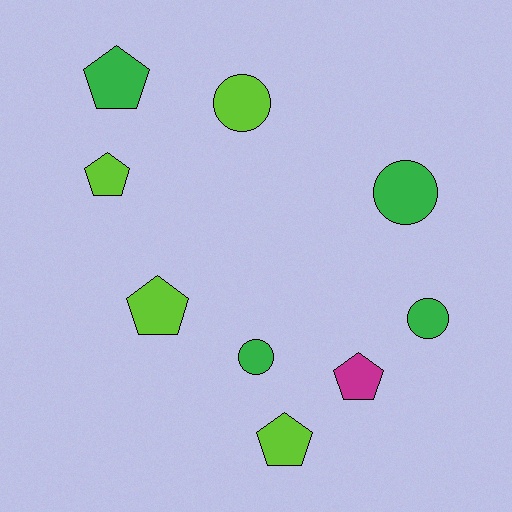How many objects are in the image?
There are 9 objects.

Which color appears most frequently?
Green, with 4 objects.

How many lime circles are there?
There is 1 lime circle.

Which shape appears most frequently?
Pentagon, with 5 objects.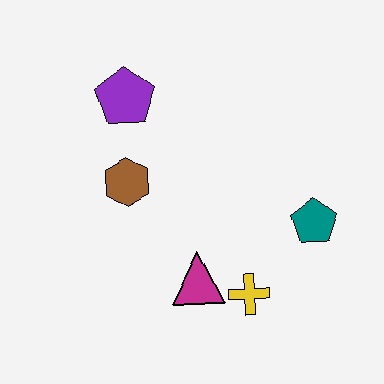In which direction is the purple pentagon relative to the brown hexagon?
The purple pentagon is above the brown hexagon.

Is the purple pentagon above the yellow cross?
Yes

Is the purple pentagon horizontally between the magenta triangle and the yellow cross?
No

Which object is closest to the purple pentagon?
The brown hexagon is closest to the purple pentagon.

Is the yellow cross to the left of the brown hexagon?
No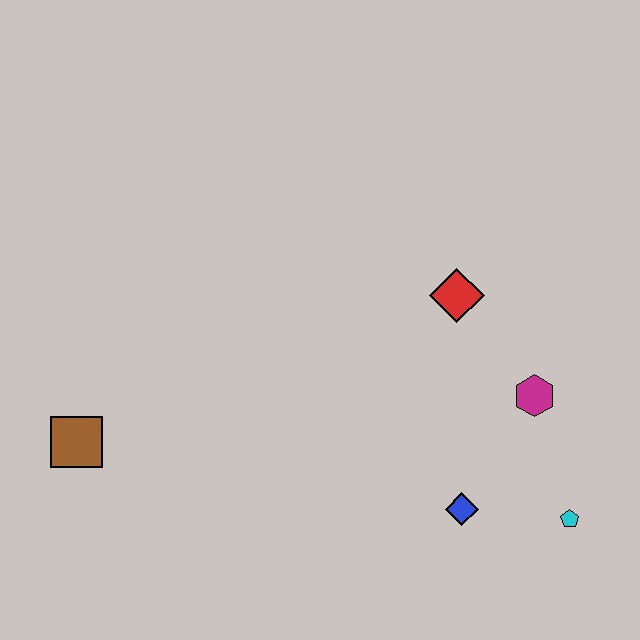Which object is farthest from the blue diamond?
The brown square is farthest from the blue diamond.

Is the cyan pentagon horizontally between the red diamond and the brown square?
No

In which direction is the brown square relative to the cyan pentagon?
The brown square is to the left of the cyan pentagon.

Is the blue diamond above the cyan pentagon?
Yes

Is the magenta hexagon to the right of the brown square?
Yes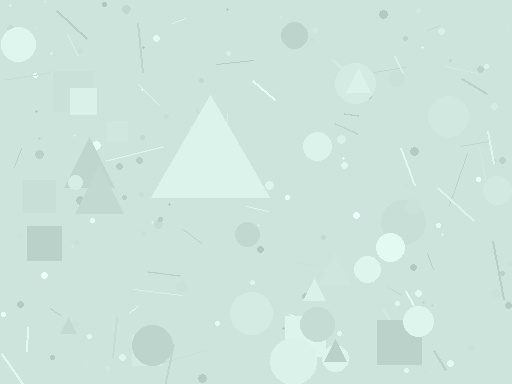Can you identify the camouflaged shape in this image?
The camouflaged shape is a triangle.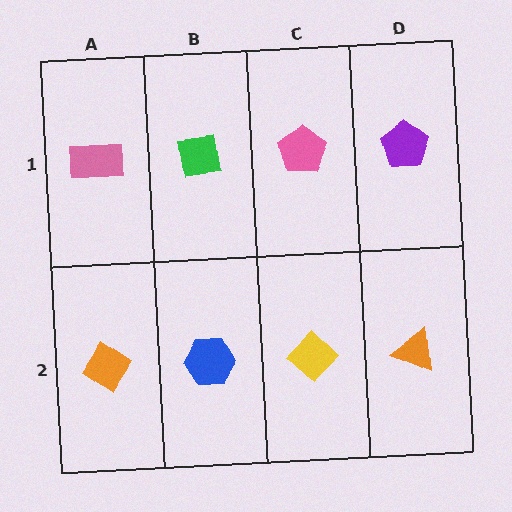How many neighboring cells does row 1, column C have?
3.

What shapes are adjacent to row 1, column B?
A blue hexagon (row 2, column B), a pink rectangle (row 1, column A), a pink pentagon (row 1, column C).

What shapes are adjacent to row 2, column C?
A pink pentagon (row 1, column C), a blue hexagon (row 2, column B), an orange triangle (row 2, column D).